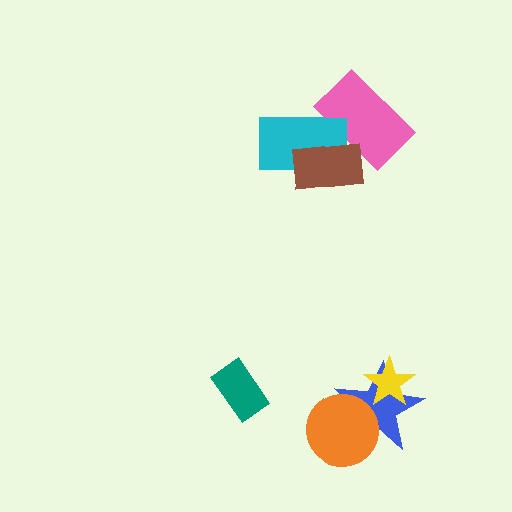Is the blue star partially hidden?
Yes, it is partially covered by another shape.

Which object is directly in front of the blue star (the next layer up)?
The orange circle is directly in front of the blue star.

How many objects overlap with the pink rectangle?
2 objects overlap with the pink rectangle.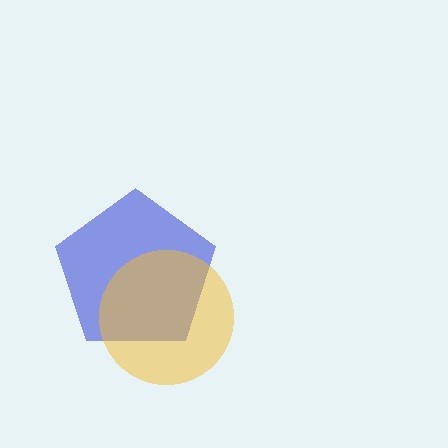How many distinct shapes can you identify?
There are 2 distinct shapes: a blue pentagon, a yellow circle.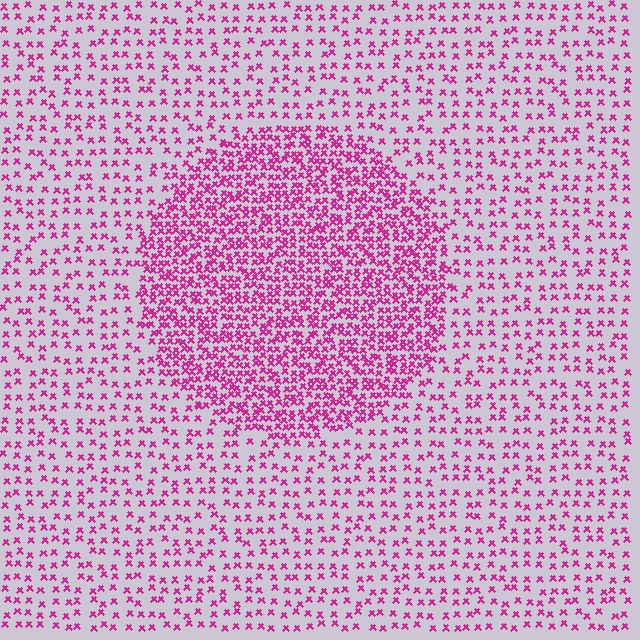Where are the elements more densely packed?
The elements are more densely packed inside the circle boundary.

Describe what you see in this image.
The image contains small magenta elements arranged at two different densities. A circle-shaped region is visible where the elements are more densely packed than the surrounding area.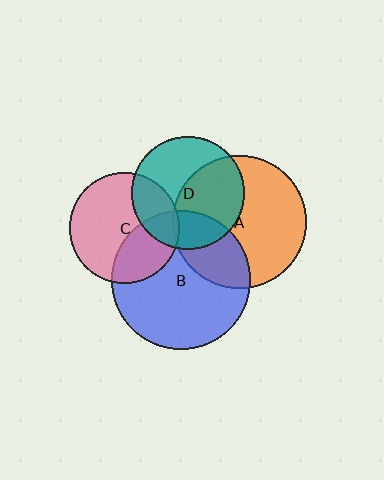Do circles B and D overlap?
Yes.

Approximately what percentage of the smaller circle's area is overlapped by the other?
Approximately 25%.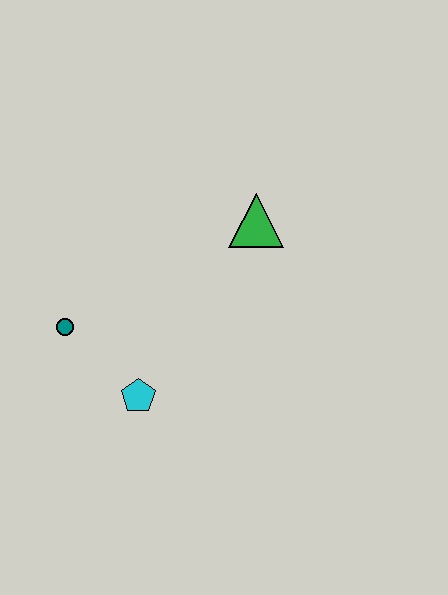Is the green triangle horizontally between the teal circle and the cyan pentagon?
No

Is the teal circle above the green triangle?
No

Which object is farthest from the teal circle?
The green triangle is farthest from the teal circle.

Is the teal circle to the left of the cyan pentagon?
Yes